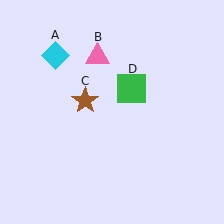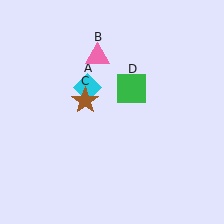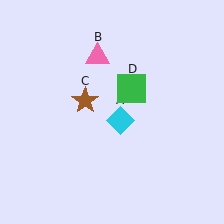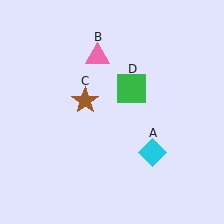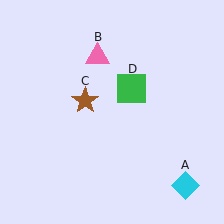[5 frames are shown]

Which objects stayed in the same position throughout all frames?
Pink triangle (object B) and brown star (object C) and green square (object D) remained stationary.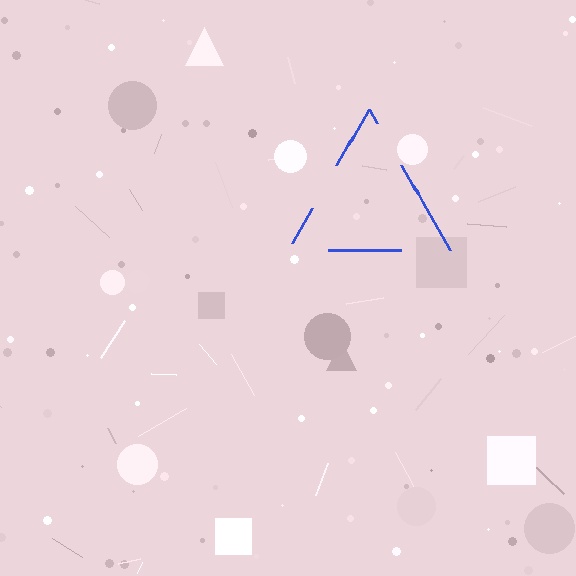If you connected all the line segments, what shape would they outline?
They would outline a triangle.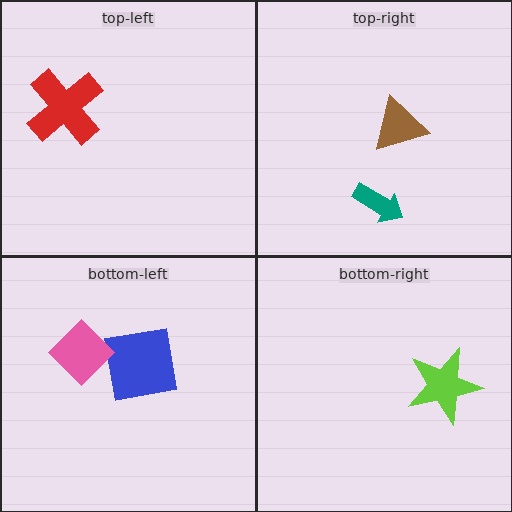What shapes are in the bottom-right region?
The lime star.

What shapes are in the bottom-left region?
The blue square, the pink diamond.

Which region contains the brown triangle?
The top-right region.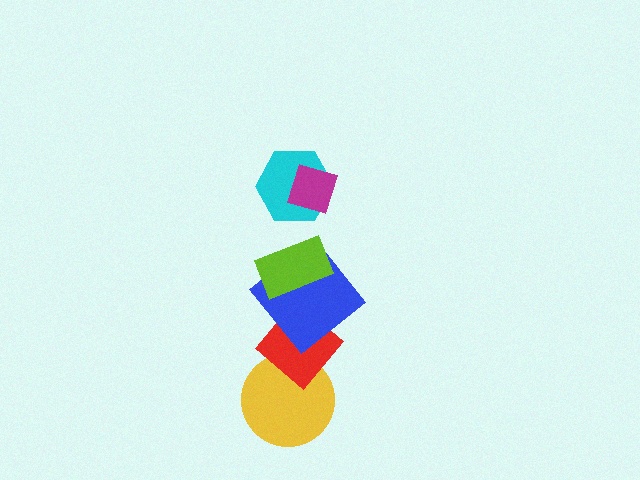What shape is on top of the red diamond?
The blue diamond is on top of the red diamond.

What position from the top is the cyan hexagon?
The cyan hexagon is 2nd from the top.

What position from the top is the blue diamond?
The blue diamond is 4th from the top.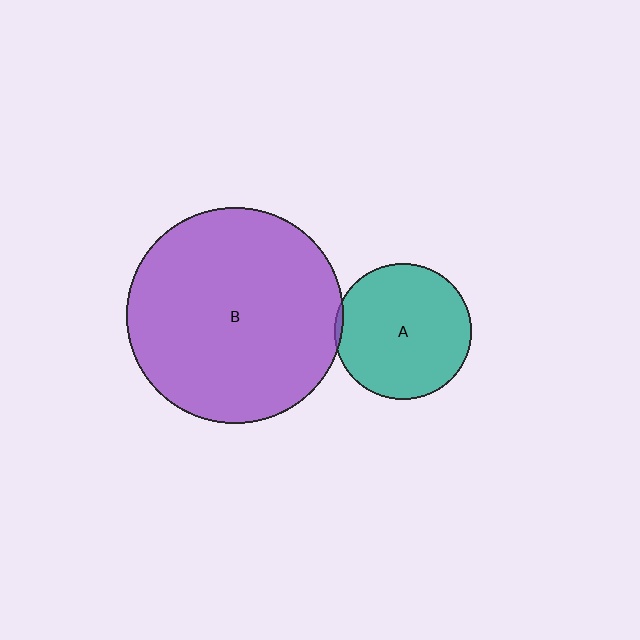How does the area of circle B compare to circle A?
Approximately 2.5 times.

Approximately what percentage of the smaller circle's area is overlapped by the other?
Approximately 5%.